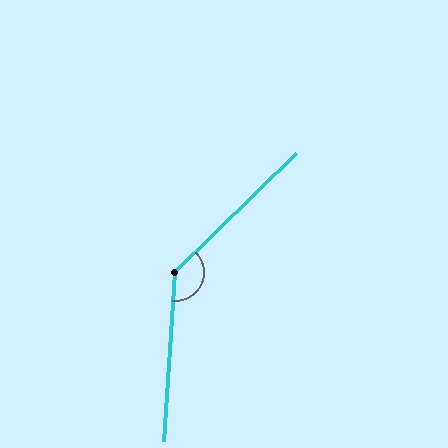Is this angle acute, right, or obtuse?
It is obtuse.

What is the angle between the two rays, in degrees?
Approximately 138 degrees.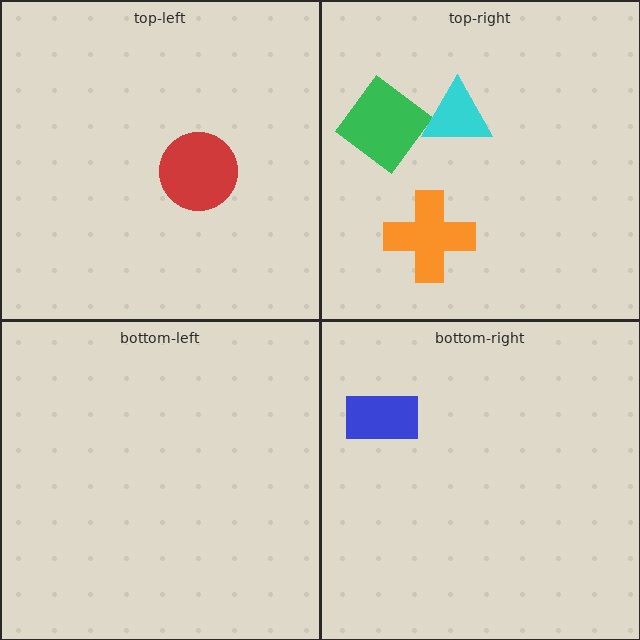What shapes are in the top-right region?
The orange cross, the green diamond, the cyan triangle.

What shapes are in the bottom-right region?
The blue rectangle.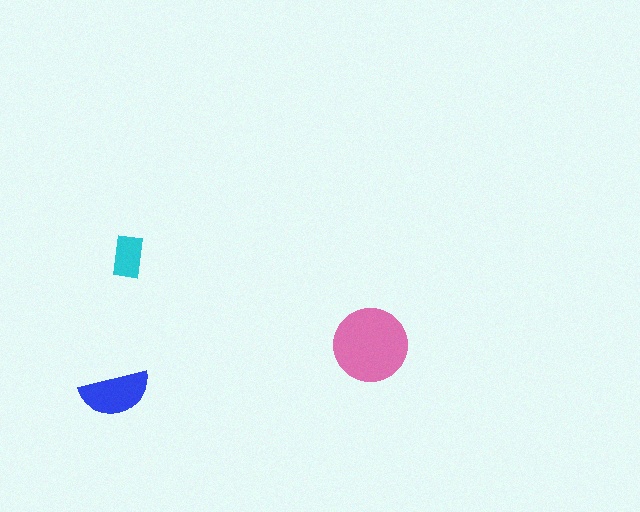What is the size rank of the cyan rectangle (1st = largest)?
3rd.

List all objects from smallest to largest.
The cyan rectangle, the blue semicircle, the pink circle.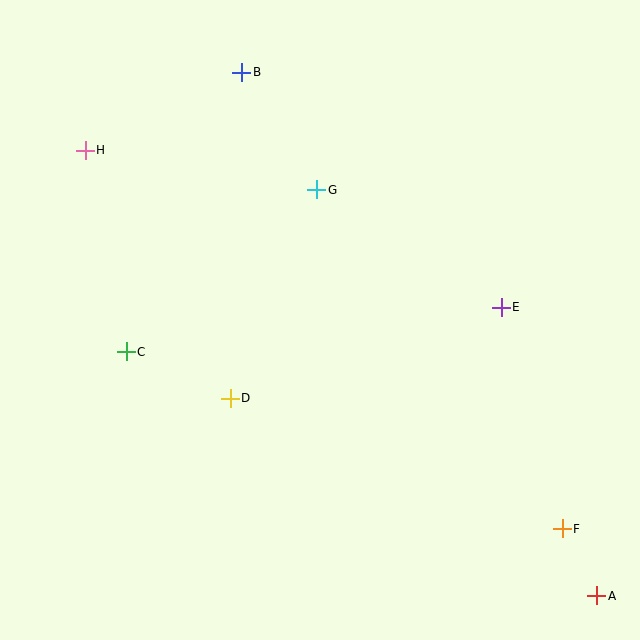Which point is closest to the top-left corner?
Point H is closest to the top-left corner.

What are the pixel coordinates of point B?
Point B is at (242, 72).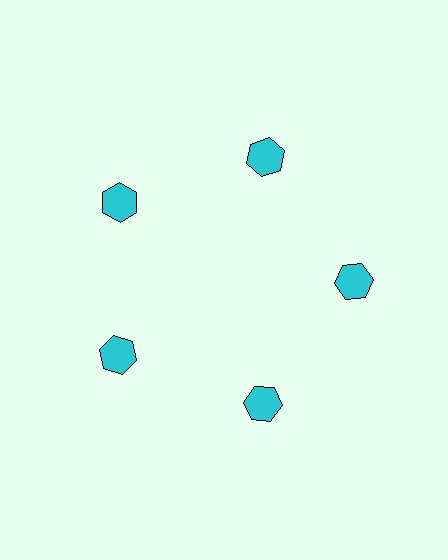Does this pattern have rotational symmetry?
Yes, this pattern has 5-fold rotational symmetry. It looks the same after rotating 72 degrees around the center.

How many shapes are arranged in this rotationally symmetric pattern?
There are 5 shapes, arranged in 5 groups of 1.